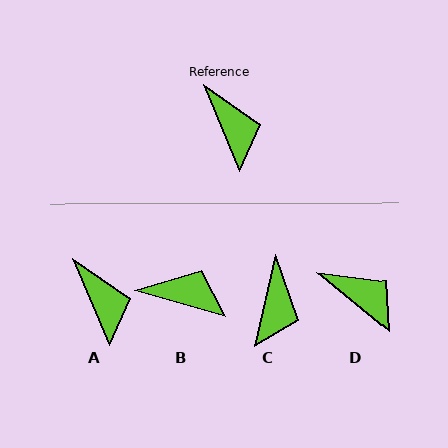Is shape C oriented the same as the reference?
No, it is off by about 35 degrees.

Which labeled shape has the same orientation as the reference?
A.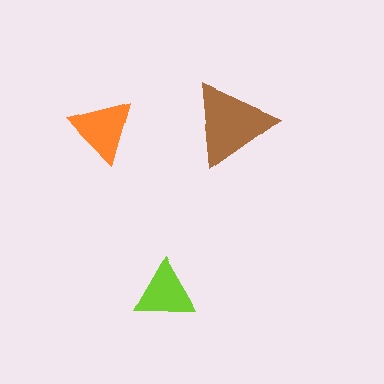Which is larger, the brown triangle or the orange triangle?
The brown one.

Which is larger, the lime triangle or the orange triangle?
The orange one.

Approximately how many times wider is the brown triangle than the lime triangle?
About 1.5 times wider.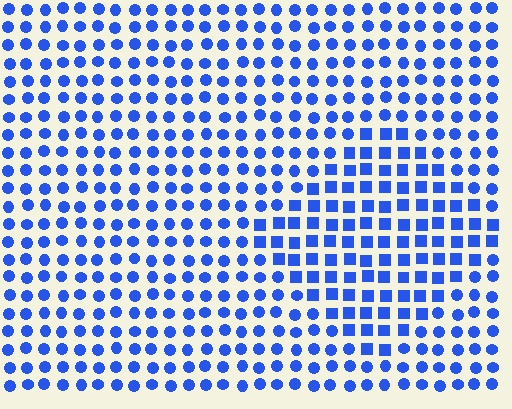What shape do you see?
I see a diamond.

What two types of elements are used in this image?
The image uses squares inside the diamond region and circles outside it.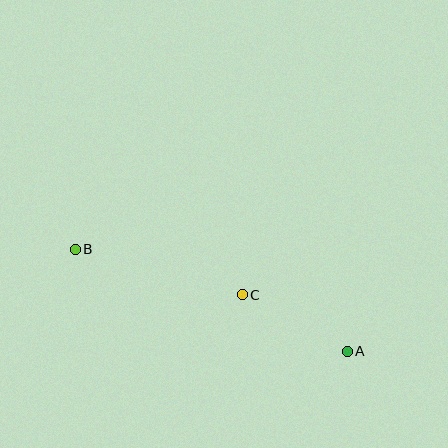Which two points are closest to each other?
Points A and C are closest to each other.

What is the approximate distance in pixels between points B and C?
The distance between B and C is approximately 173 pixels.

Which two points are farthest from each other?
Points A and B are farthest from each other.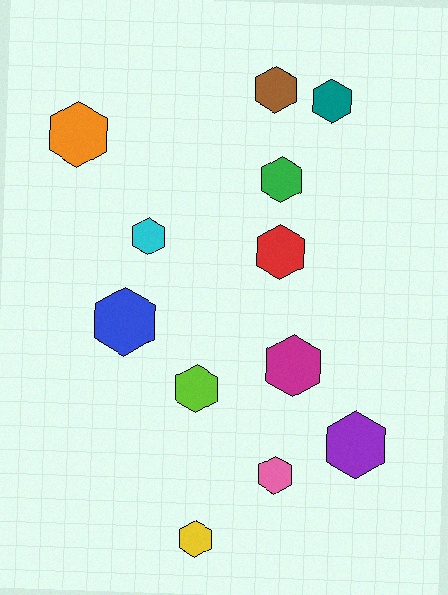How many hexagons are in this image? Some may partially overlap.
There are 12 hexagons.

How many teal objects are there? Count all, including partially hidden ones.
There is 1 teal object.